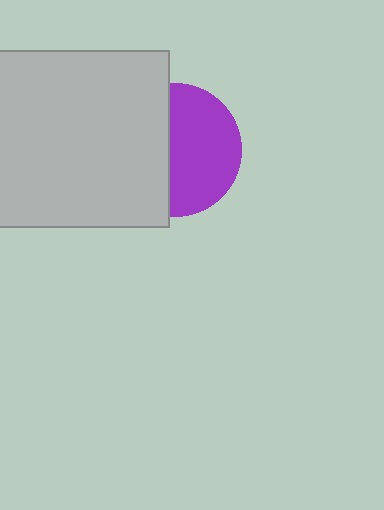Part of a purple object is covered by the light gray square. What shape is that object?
It is a circle.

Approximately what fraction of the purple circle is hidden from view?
Roughly 45% of the purple circle is hidden behind the light gray square.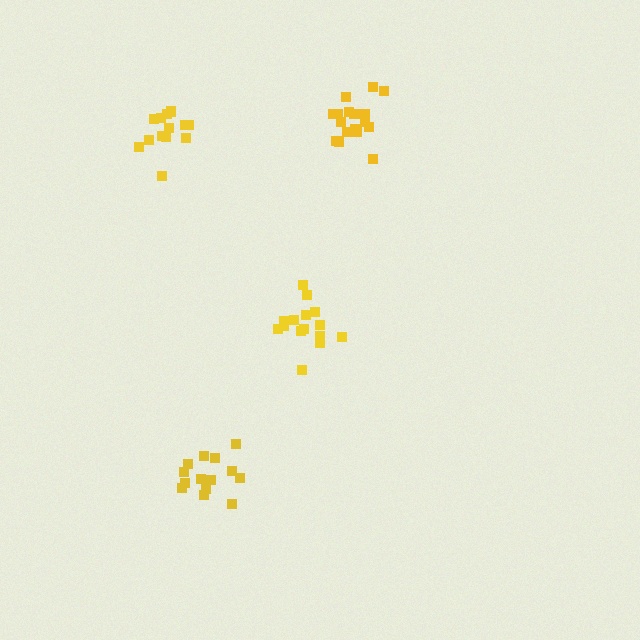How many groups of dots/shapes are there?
There are 4 groups.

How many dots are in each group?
Group 1: 15 dots, Group 2: 13 dots, Group 3: 15 dots, Group 4: 17 dots (60 total).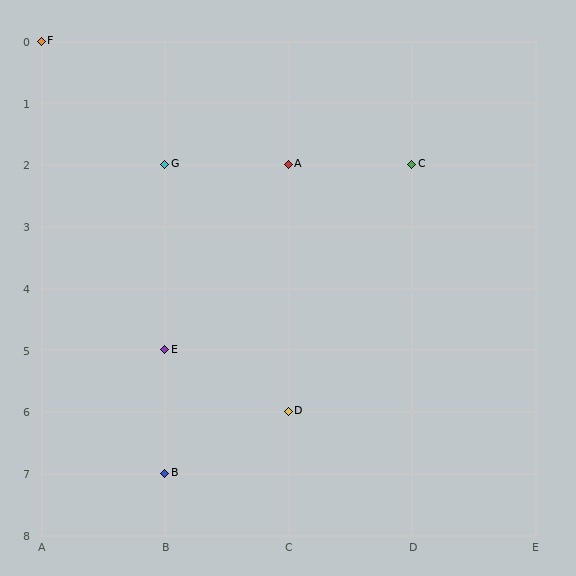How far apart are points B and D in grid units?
Points B and D are 1 column and 1 row apart (about 1.4 grid units diagonally).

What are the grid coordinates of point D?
Point D is at grid coordinates (C, 6).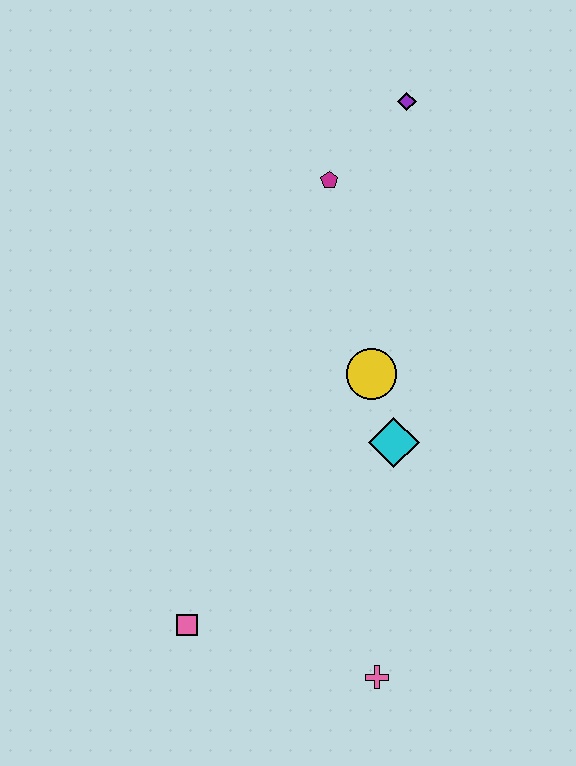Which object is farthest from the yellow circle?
The pink square is farthest from the yellow circle.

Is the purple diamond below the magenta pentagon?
No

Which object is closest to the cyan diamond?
The yellow circle is closest to the cyan diamond.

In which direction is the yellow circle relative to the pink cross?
The yellow circle is above the pink cross.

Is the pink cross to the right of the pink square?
Yes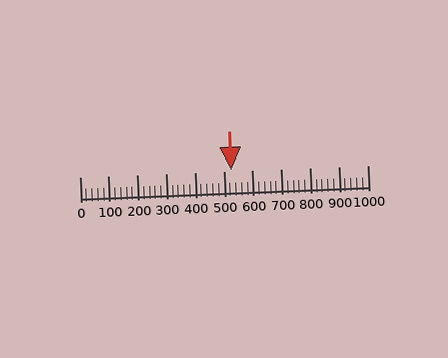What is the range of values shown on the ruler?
The ruler shows values from 0 to 1000.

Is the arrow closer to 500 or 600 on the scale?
The arrow is closer to 500.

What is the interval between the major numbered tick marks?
The major tick marks are spaced 100 units apart.